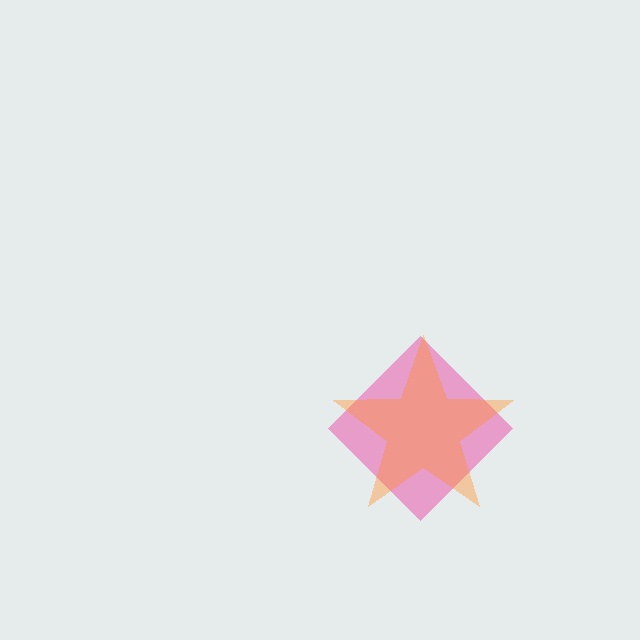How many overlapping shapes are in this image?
There are 2 overlapping shapes in the image.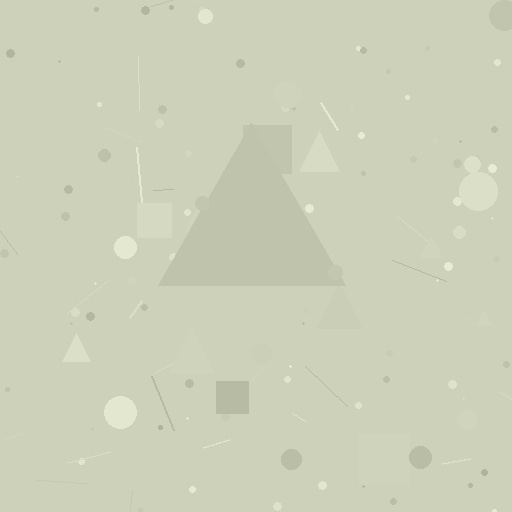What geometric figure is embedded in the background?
A triangle is embedded in the background.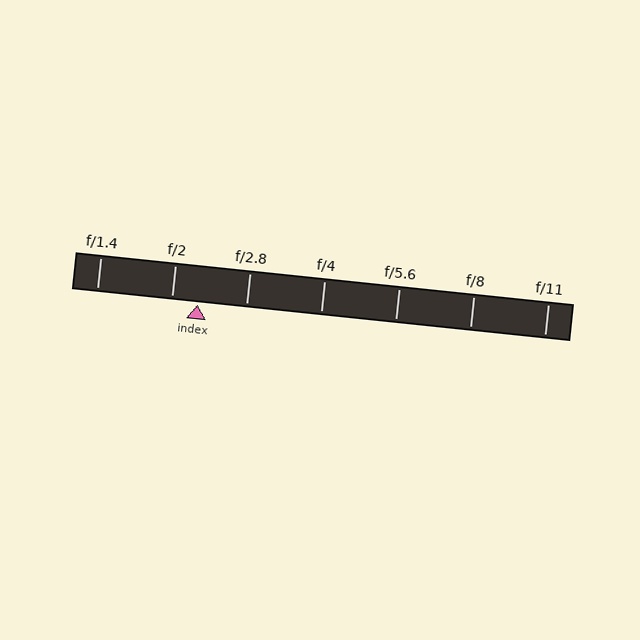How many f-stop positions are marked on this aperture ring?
There are 7 f-stop positions marked.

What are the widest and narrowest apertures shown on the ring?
The widest aperture shown is f/1.4 and the narrowest is f/11.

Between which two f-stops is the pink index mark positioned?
The index mark is between f/2 and f/2.8.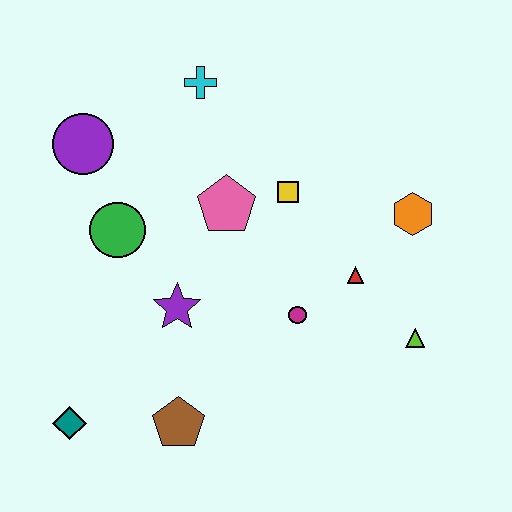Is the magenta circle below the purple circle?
Yes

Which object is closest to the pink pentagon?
The yellow square is closest to the pink pentagon.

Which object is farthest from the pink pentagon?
The teal diamond is farthest from the pink pentagon.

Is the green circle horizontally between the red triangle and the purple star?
No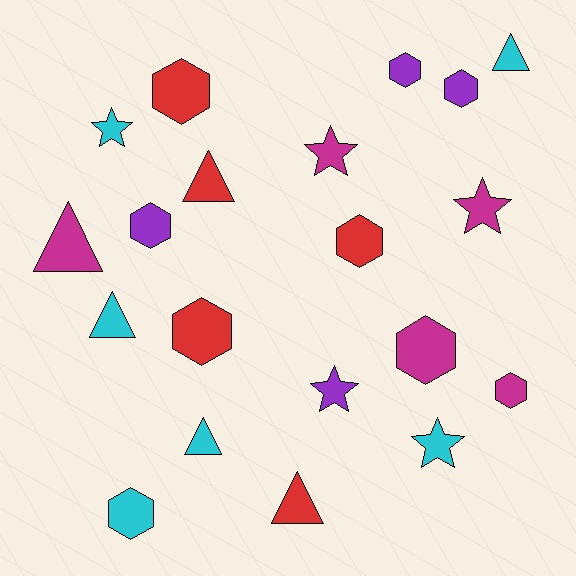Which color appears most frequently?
Cyan, with 6 objects.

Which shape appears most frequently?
Hexagon, with 9 objects.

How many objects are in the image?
There are 20 objects.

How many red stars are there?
There are no red stars.